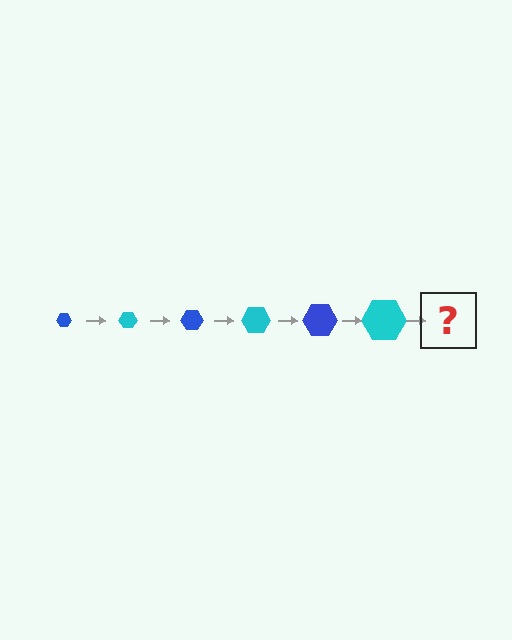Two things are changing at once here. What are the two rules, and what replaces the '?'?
The two rules are that the hexagon grows larger each step and the color cycles through blue and cyan. The '?' should be a blue hexagon, larger than the previous one.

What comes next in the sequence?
The next element should be a blue hexagon, larger than the previous one.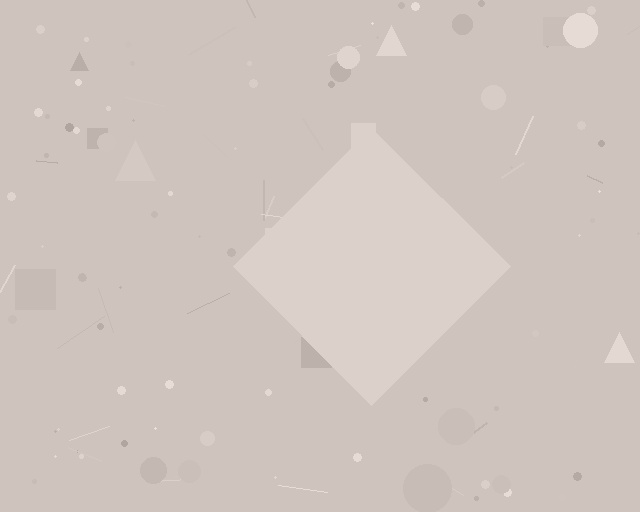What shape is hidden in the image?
A diamond is hidden in the image.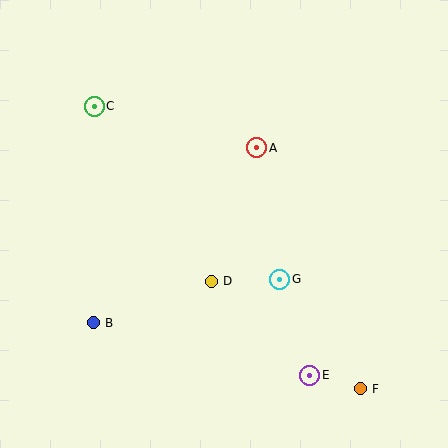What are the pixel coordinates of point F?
Point F is at (360, 389).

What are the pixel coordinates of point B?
Point B is at (93, 323).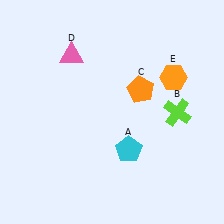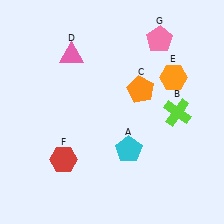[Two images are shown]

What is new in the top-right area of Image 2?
A pink pentagon (G) was added in the top-right area of Image 2.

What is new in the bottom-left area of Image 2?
A red hexagon (F) was added in the bottom-left area of Image 2.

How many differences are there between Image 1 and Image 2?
There are 2 differences between the two images.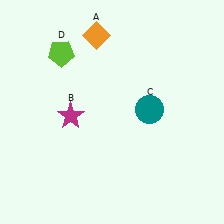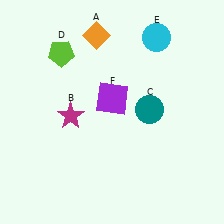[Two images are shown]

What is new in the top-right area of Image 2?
A purple square (F) was added in the top-right area of Image 2.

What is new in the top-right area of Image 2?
A cyan circle (E) was added in the top-right area of Image 2.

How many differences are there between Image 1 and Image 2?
There are 2 differences between the two images.